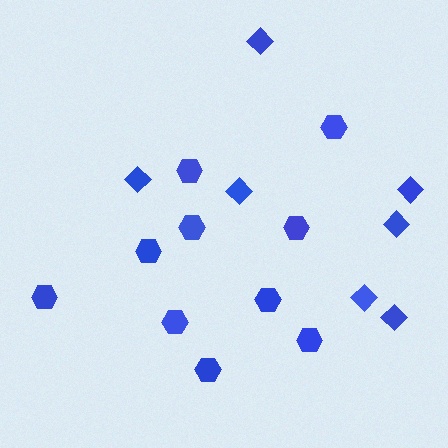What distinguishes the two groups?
There are 2 groups: one group of hexagons (10) and one group of diamonds (7).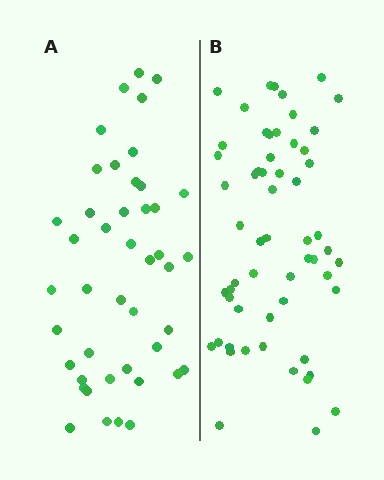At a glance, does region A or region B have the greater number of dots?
Region B (the right region) has more dots.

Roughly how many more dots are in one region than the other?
Region B has approximately 15 more dots than region A.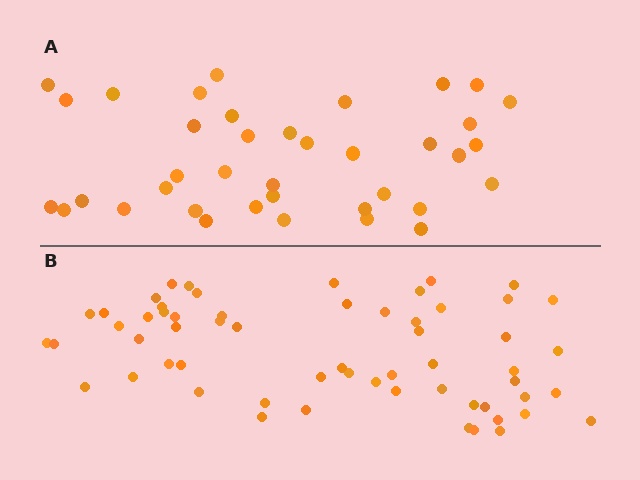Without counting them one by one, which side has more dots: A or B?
Region B (the bottom region) has more dots.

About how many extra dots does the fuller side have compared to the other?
Region B has approximately 20 more dots than region A.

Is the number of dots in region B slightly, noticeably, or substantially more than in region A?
Region B has substantially more. The ratio is roughly 1.6 to 1.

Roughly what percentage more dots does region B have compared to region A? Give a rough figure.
About 55% more.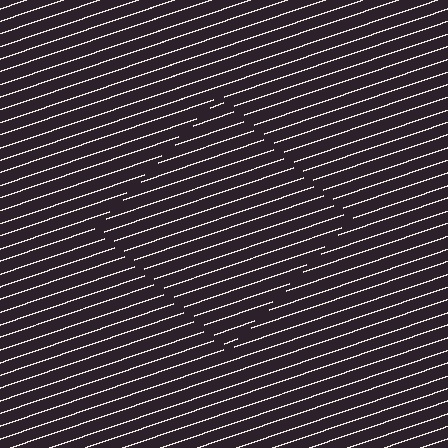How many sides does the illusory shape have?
4 sides — the line-ends trace a square.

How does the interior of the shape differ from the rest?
The interior of the shape contains the same grating, shifted by half a period — the contour is defined by the phase discontinuity where line-ends from the inner and outer gratings abut.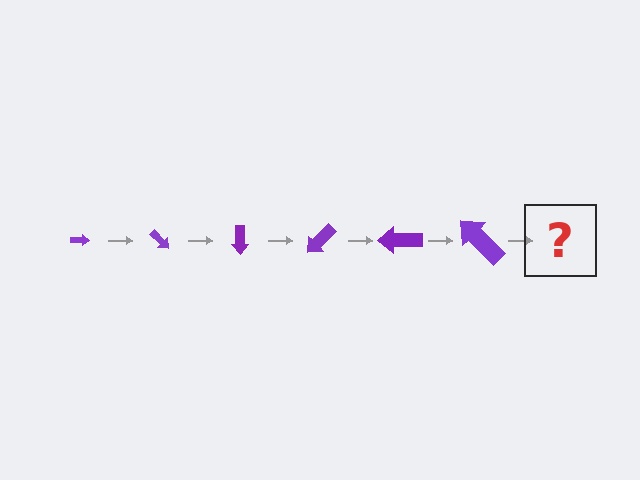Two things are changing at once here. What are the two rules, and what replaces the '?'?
The two rules are that the arrow grows larger each step and it rotates 45 degrees each step. The '?' should be an arrow, larger than the previous one and rotated 270 degrees from the start.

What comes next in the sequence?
The next element should be an arrow, larger than the previous one and rotated 270 degrees from the start.